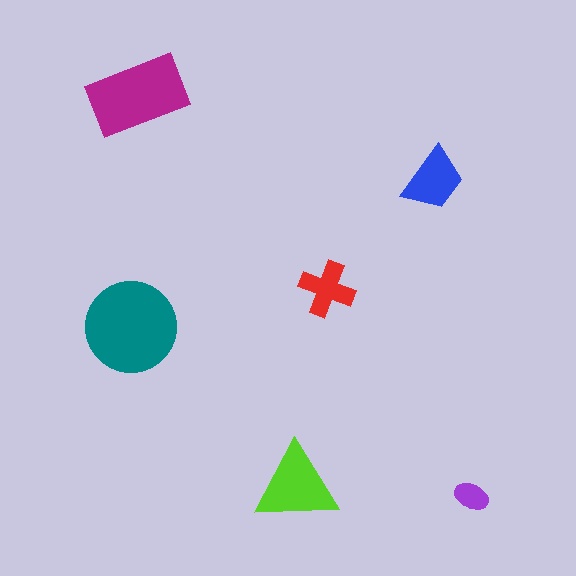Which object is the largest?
The teal circle.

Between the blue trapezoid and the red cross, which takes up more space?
The blue trapezoid.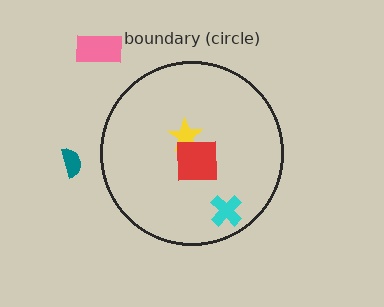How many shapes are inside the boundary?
4 inside, 2 outside.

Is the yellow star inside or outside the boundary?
Inside.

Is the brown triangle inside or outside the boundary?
Inside.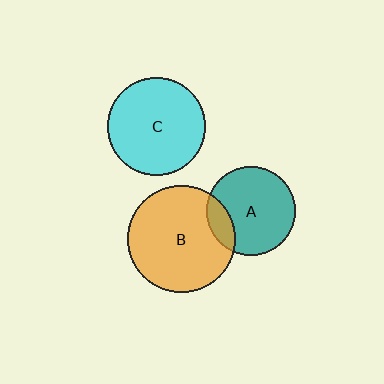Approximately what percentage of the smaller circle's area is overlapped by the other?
Approximately 15%.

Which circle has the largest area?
Circle B (orange).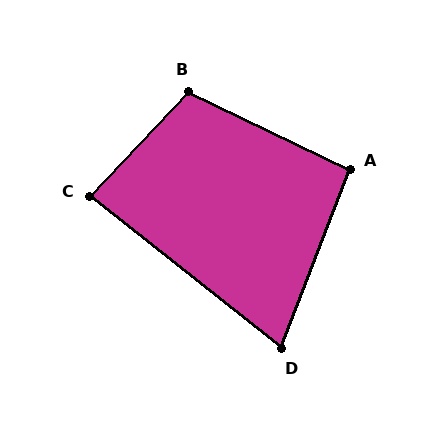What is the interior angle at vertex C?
Approximately 85 degrees (approximately right).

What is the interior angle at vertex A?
Approximately 95 degrees (approximately right).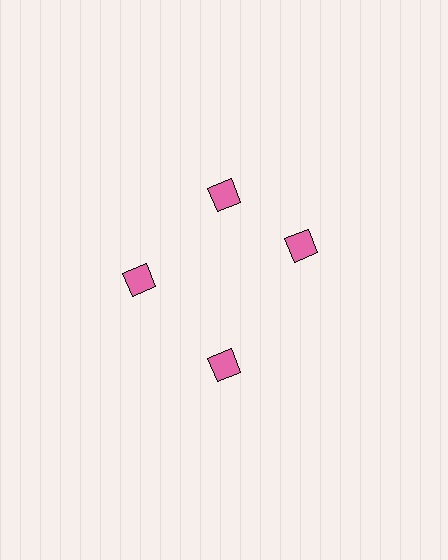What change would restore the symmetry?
The symmetry would be restored by rotating it back into even spacing with its neighbors so that all 4 squares sit at equal angles and equal distance from the center.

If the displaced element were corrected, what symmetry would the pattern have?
It would have 4-fold rotational symmetry — the pattern would map onto itself every 90 degrees.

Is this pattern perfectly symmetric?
No. The 4 pink squares are arranged in a ring, but one element near the 3 o'clock position is rotated out of alignment along the ring, breaking the 4-fold rotational symmetry.